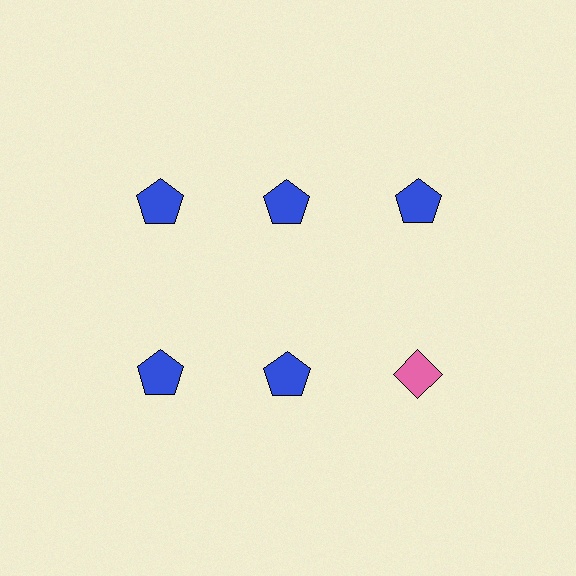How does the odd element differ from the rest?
It differs in both color (pink instead of blue) and shape (diamond instead of pentagon).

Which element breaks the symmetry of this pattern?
The pink diamond in the second row, center column breaks the symmetry. All other shapes are blue pentagons.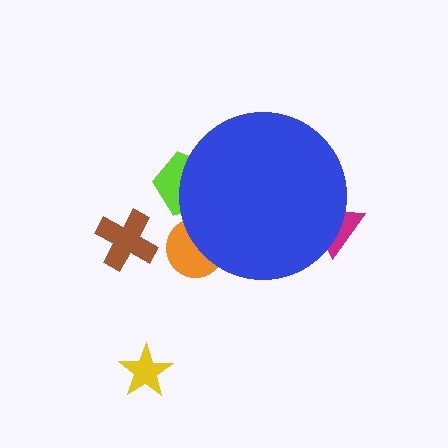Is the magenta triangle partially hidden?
Yes, the magenta triangle is partially hidden behind the blue circle.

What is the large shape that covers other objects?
A blue circle.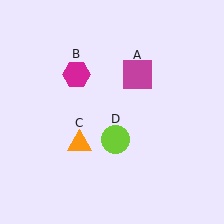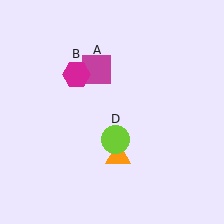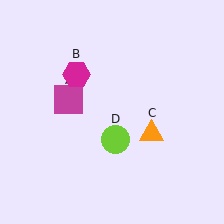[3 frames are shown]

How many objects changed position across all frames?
2 objects changed position: magenta square (object A), orange triangle (object C).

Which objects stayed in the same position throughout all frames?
Magenta hexagon (object B) and lime circle (object D) remained stationary.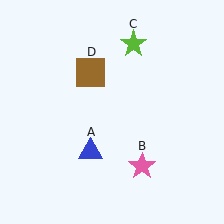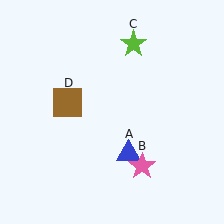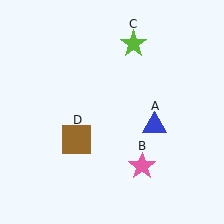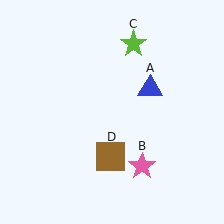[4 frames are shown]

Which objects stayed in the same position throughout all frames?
Pink star (object B) and lime star (object C) remained stationary.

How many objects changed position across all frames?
2 objects changed position: blue triangle (object A), brown square (object D).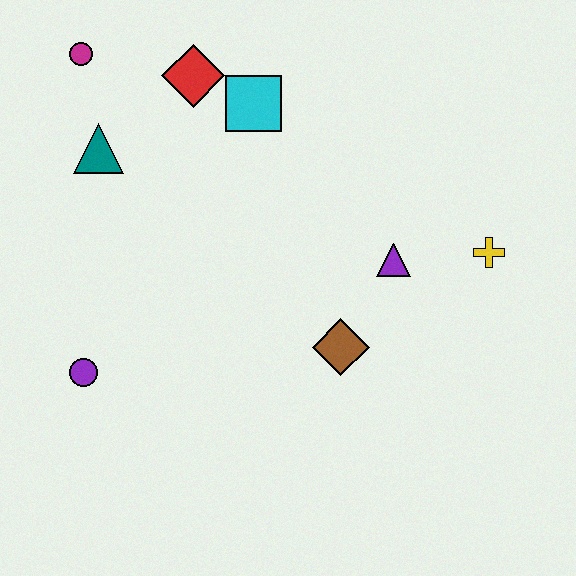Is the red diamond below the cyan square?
No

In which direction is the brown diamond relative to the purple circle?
The brown diamond is to the right of the purple circle.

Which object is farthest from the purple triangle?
The magenta circle is farthest from the purple triangle.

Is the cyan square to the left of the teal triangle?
No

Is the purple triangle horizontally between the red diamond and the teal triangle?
No